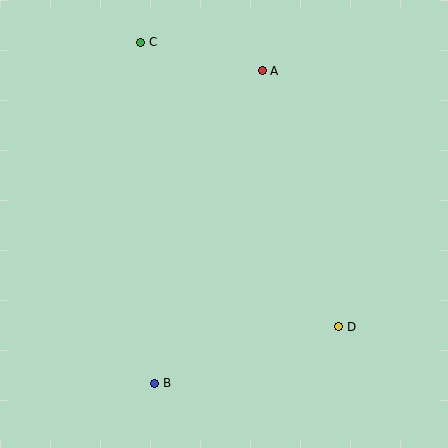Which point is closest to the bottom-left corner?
Point B is closest to the bottom-left corner.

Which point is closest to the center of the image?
Point D at (339, 327) is closest to the center.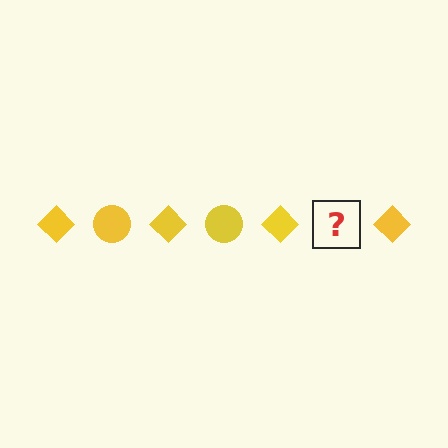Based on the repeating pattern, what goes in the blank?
The blank should be a yellow circle.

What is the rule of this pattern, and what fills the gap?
The rule is that the pattern cycles through diamond, circle shapes in yellow. The gap should be filled with a yellow circle.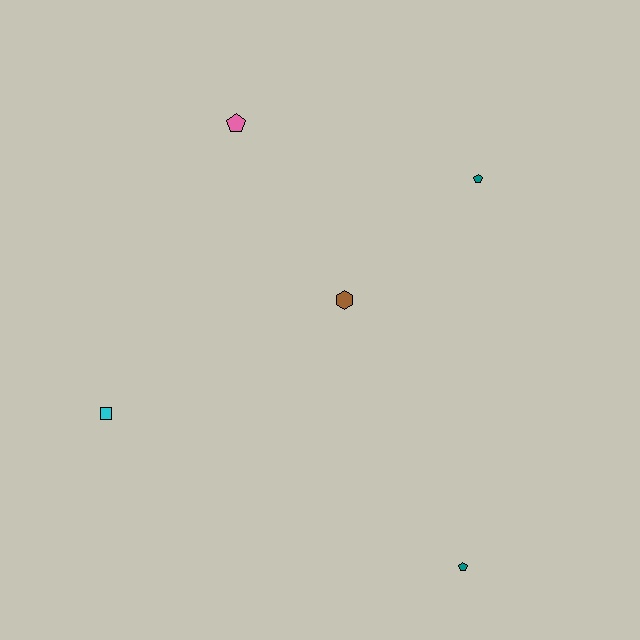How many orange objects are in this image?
There are no orange objects.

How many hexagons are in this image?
There is 1 hexagon.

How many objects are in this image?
There are 5 objects.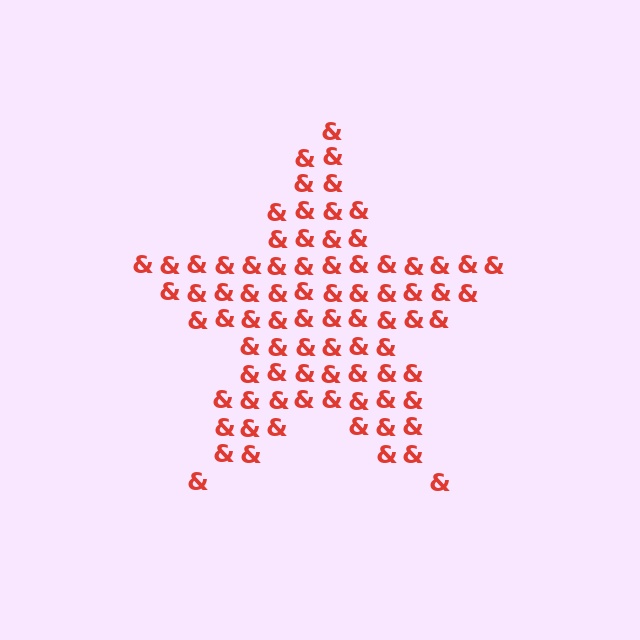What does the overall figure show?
The overall figure shows a star.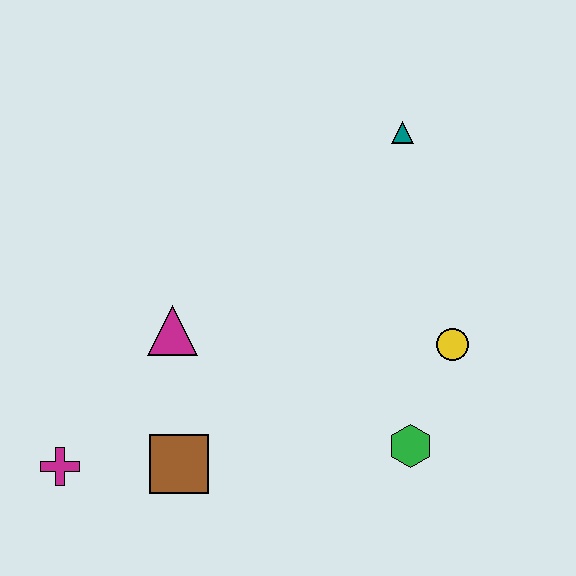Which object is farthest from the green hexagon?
The magenta cross is farthest from the green hexagon.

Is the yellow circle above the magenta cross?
Yes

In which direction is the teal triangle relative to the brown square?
The teal triangle is above the brown square.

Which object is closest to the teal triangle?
The yellow circle is closest to the teal triangle.